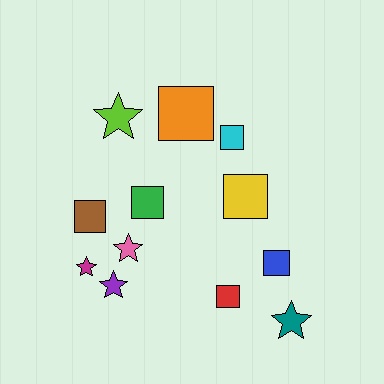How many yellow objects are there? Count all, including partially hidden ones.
There is 1 yellow object.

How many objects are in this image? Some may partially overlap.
There are 12 objects.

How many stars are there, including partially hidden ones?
There are 5 stars.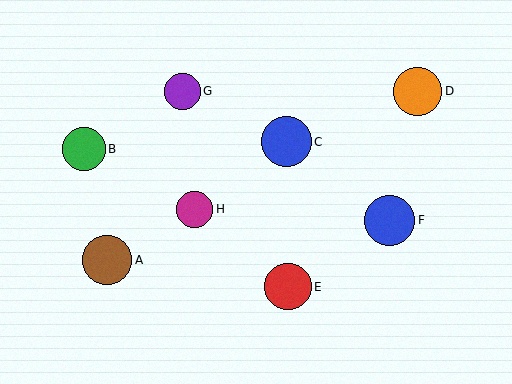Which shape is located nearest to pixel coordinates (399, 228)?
The blue circle (labeled F) at (390, 220) is nearest to that location.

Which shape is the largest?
The blue circle (labeled F) is the largest.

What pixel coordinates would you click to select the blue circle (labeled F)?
Click at (390, 220) to select the blue circle F.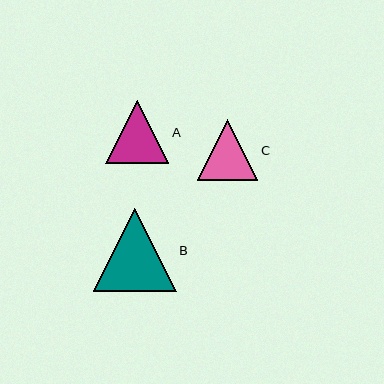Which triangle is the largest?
Triangle B is the largest with a size of approximately 82 pixels.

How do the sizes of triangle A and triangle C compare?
Triangle A and triangle C are approximately the same size.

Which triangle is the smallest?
Triangle C is the smallest with a size of approximately 60 pixels.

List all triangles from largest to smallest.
From largest to smallest: B, A, C.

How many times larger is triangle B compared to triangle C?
Triangle B is approximately 1.4 times the size of triangle C.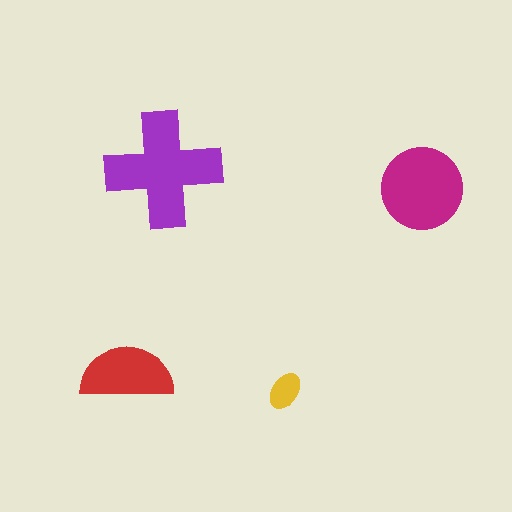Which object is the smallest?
The yellow ellipse.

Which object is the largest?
The purple cross.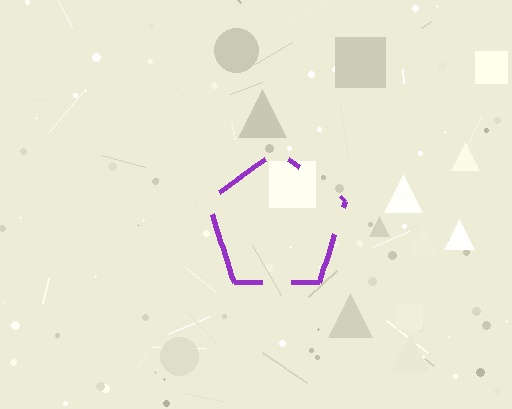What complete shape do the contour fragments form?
The contour fragments form a pentagon.